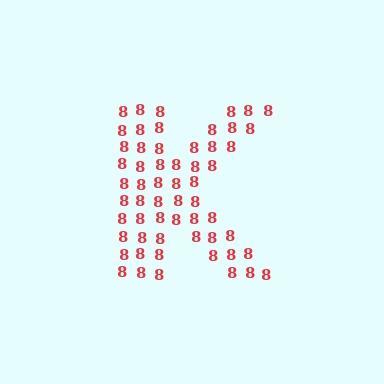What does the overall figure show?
The overall figure shows the letter K.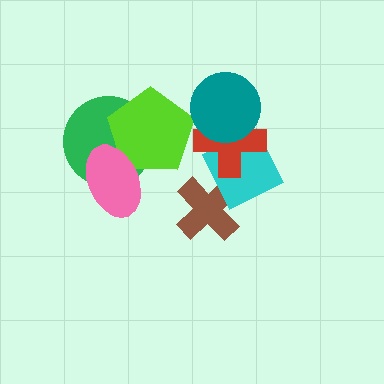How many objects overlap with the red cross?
2 objects overlap with the red cross.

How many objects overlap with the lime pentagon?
2 objects overlap with the lime pentagon.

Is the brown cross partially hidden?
Yes, it is partially covered by another shape.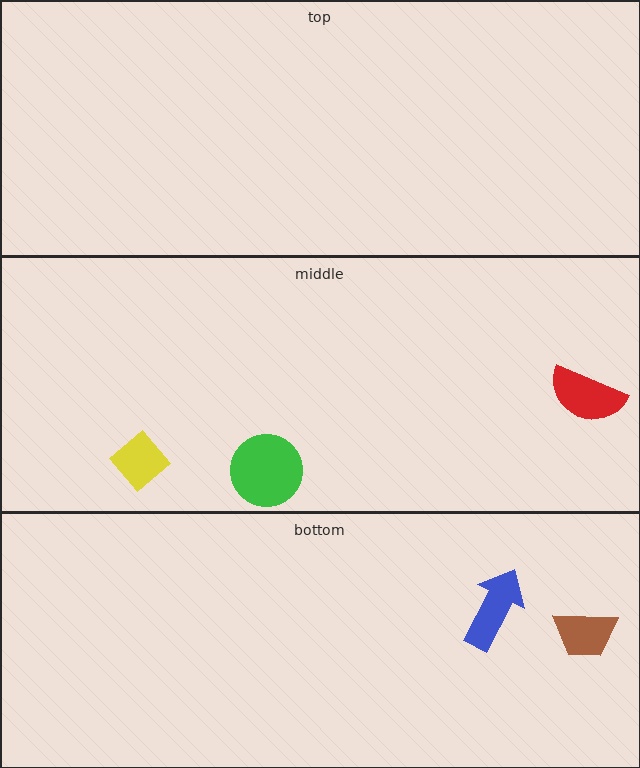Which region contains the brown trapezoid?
The bottom region.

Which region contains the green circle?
The middle region.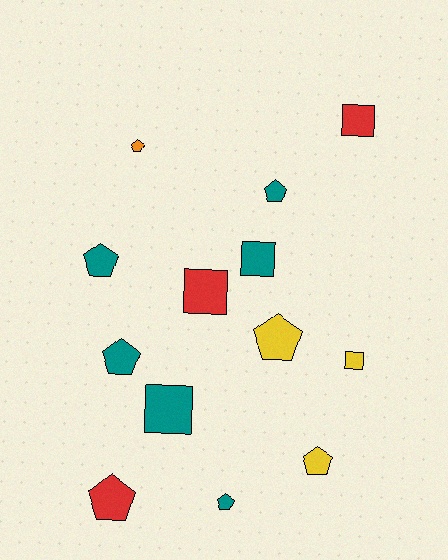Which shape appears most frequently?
Pentagon, with 8 objects.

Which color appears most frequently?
Teal, with 6 objects.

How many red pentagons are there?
There is 1 red pentagon.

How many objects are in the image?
There are 13 objects.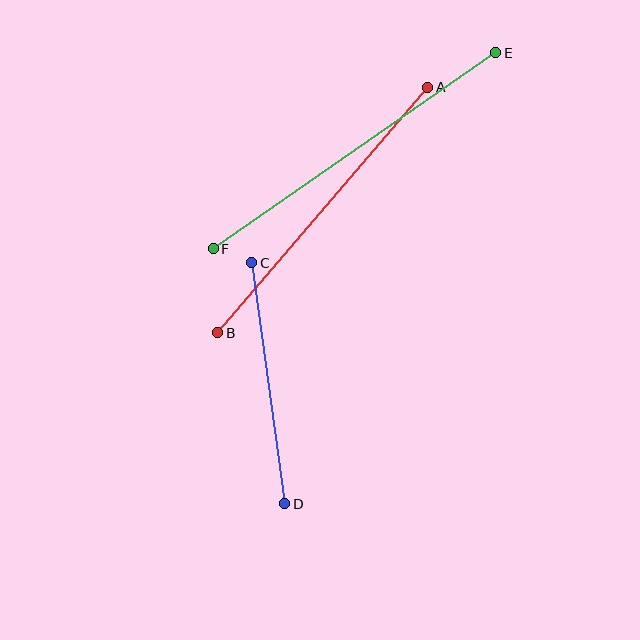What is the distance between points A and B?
The distance is approximately 323 pixels.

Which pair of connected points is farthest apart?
Points E and F are farthest apart.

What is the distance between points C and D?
The distance is approximately 243 pixels.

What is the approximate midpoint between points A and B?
The midpoint is at approximately (323, 210) pixels.